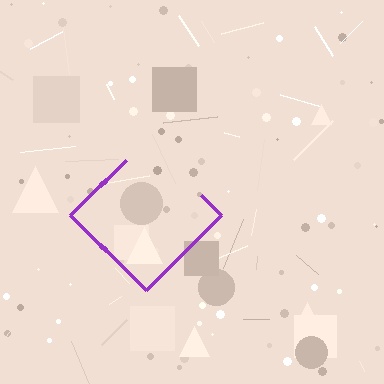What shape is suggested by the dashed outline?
The dashed outline suggests a diamond.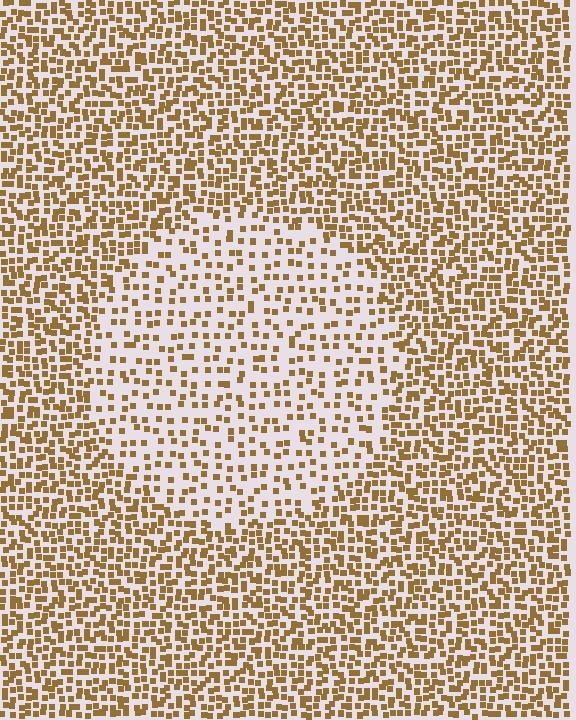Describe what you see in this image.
The image contains small brown elements arranged at two different densities. A circle-shaped region is visible where the elements are less densely packed than the surrounding area.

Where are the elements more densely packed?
The elements are more densely packed outside the circle boundary.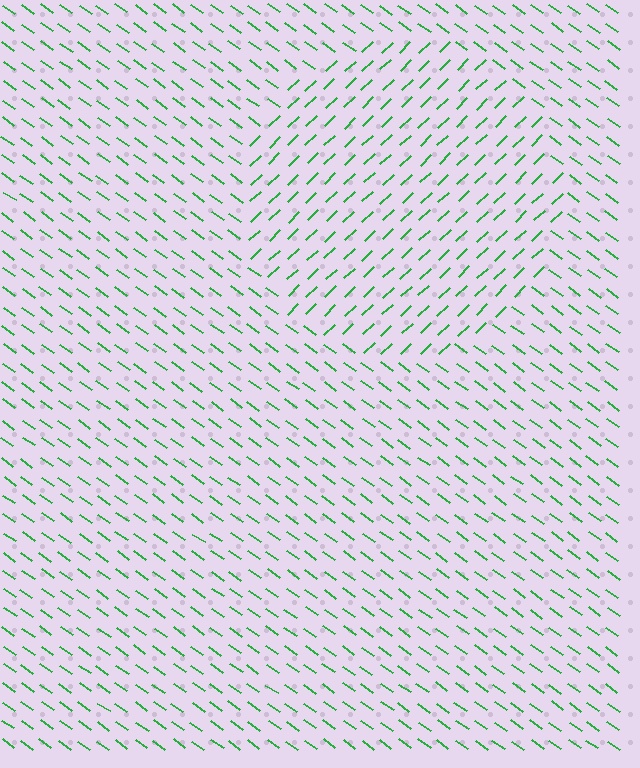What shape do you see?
I see a circle.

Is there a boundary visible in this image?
Yes, there is a texture boundary formed by a change in line orientation.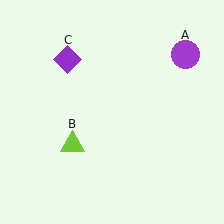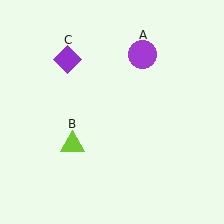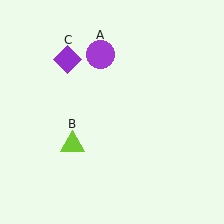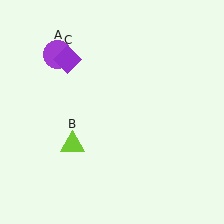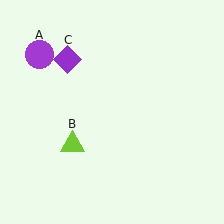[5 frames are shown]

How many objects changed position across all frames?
1 object changed position: purple circle (object A).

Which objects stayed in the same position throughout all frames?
Lime triangle (object B) and purple diamond (object C) remained stationary.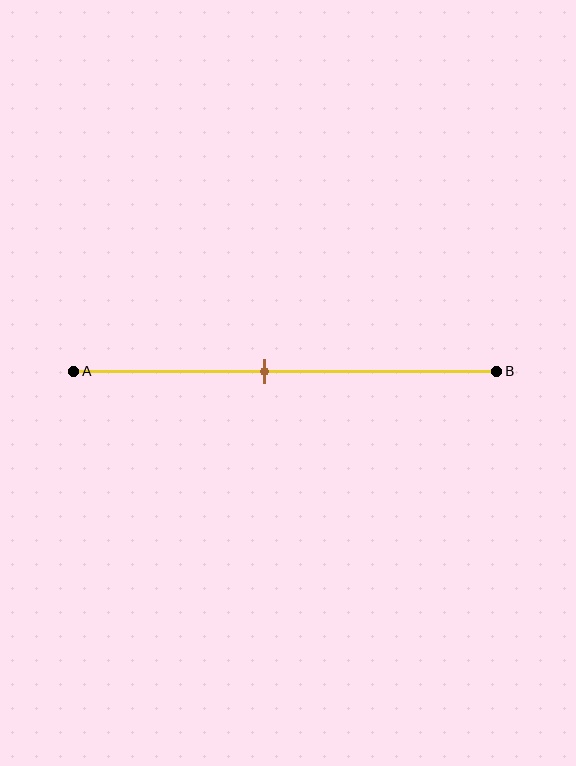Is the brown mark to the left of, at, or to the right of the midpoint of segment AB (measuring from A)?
The brown mark is to the left of the midpoint of segment AB.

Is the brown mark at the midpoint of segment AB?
No, the mark is at about 45% from A, not at the 50% midpoint.